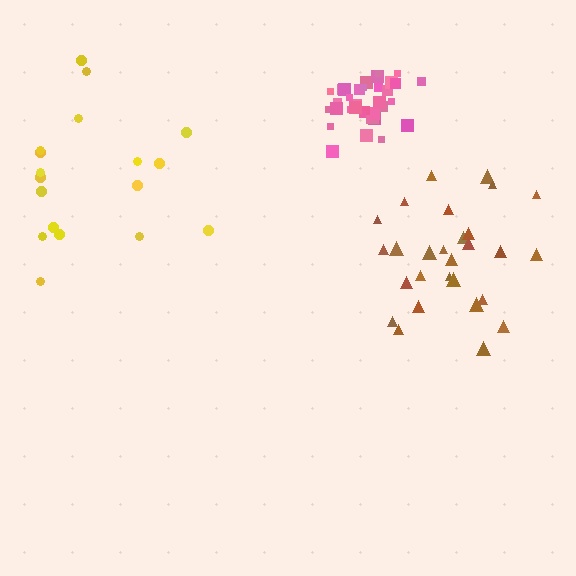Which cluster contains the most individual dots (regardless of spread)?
Pink (35).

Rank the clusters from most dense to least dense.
pink, brown, yellow.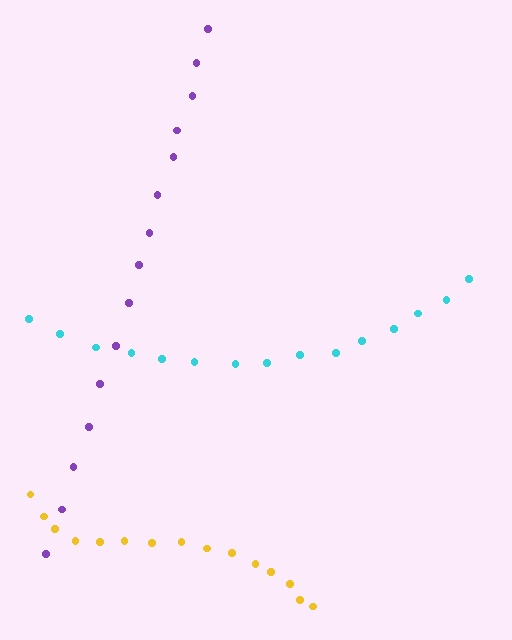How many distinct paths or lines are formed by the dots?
There are 3 distinct paths.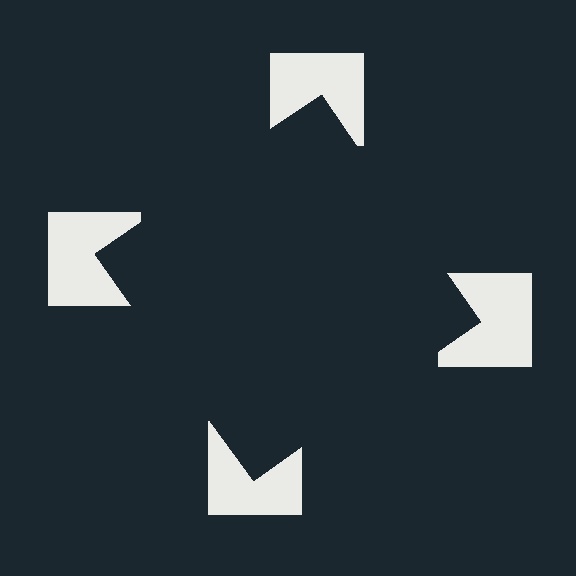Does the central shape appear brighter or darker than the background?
It typically appears slightly darker than the background, even though no actual brightness change is drawn.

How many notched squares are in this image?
There are 4 — one at each vertex of the illusory square.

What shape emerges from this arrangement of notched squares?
An illusory square — its edges are inferred from the aligned wedge cuts in the notched squares, not physically drawn.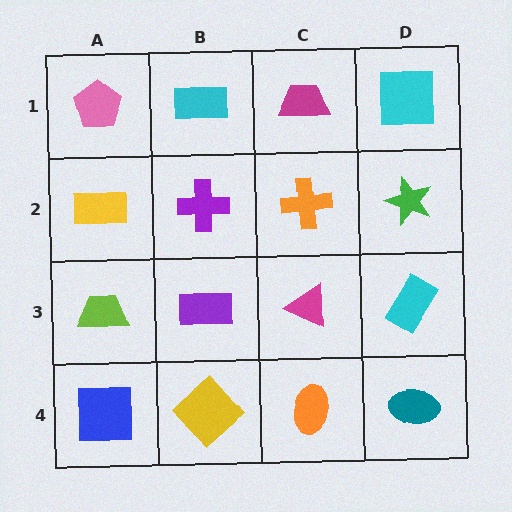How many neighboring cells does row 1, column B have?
3.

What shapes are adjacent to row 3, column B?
A purple cross (row 2, column B), a yellow diamond (row 4, column B), a lime trapezoid (row 3, column A), a magenta triangle (row 3, column C).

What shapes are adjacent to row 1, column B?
A purple cross (row 2, column B), a pink pentagon (row 1, column A), a magenta trapezoid (row 1, column C).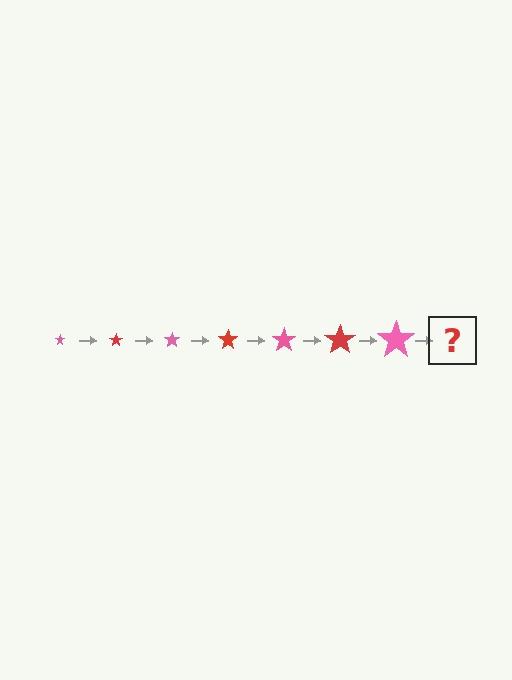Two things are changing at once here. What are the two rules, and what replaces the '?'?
The two rules are that the star grows larger each step and the color cycles through pink and red. The '?' should be a red star, larger than the previous one.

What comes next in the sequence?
The next element should be a red star, larger than the previous one.